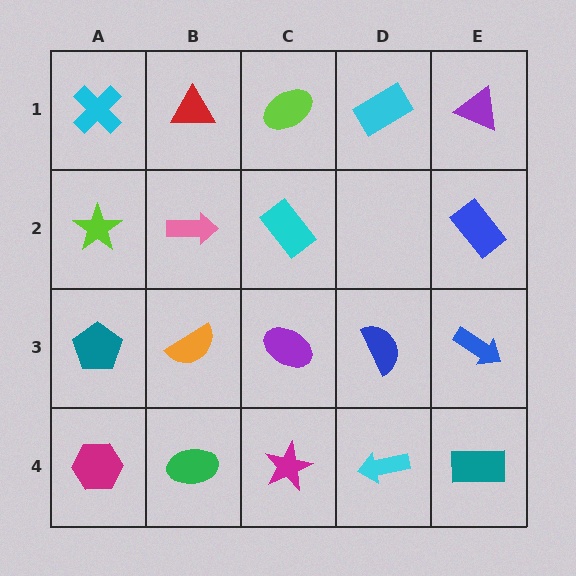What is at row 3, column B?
An orange semicircle.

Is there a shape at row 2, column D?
No, that cell is empty.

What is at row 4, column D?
A cyan arrow.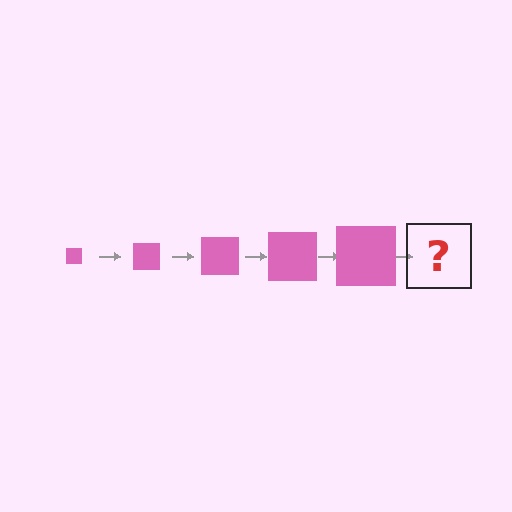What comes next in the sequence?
The next element should be a pink square, larger than the previous one.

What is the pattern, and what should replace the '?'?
The pattern is that the square gets progressively larger each step. The '?' should be a pink square, larger than the previous one.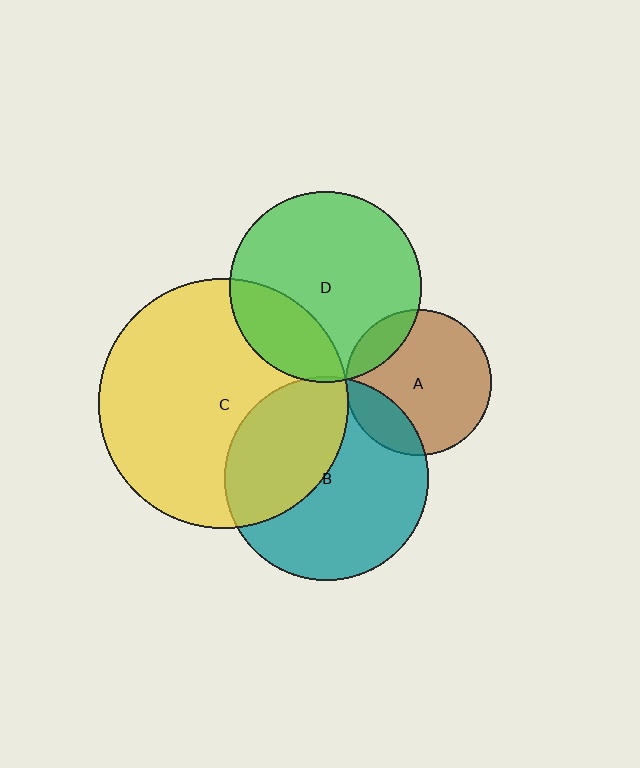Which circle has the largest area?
Circle C (yellow).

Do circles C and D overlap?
Yes.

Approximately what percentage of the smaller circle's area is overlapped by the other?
Approximately 25%.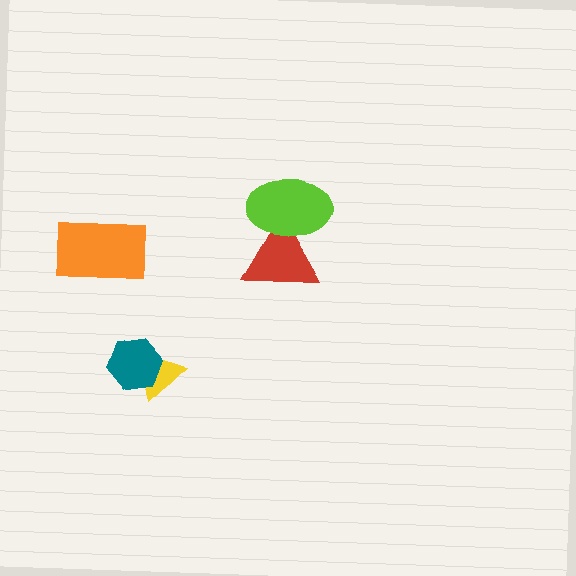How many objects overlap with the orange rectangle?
0 objects overlap with the orange rectangle.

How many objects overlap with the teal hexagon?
1 object overlaps with the teal hexagon.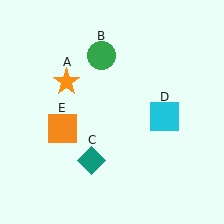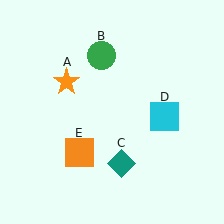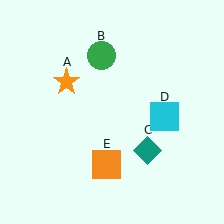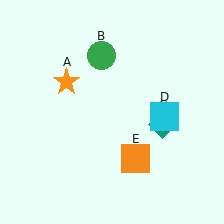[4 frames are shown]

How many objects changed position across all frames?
2 objects changed position: teal diamond (object C), orange square (object E).